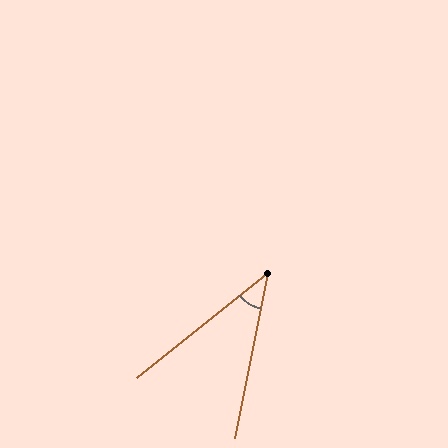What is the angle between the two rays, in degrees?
Approximately 40 degrees.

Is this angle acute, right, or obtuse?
It is acute.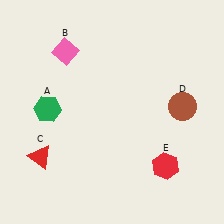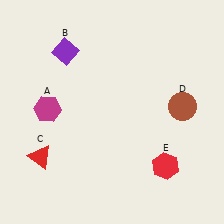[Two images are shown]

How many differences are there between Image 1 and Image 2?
There are 2 differences between the two images.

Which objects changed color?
A changed from green to magenta. B changed from pink to purple.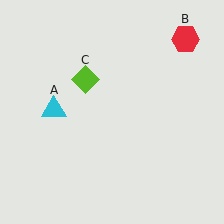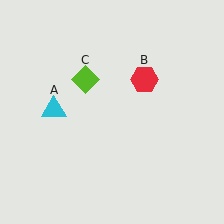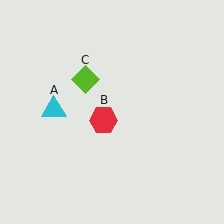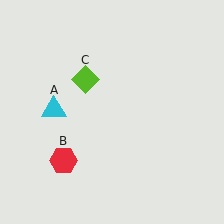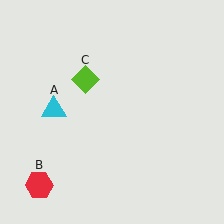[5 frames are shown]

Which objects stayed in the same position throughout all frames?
Cyan triangle (object A) and lime diamond (object C) remained stationary.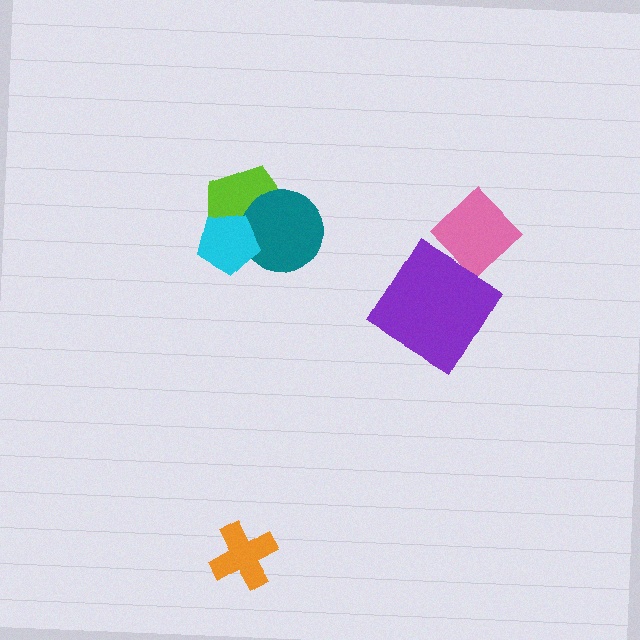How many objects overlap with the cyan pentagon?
2 objects overlap with the cyan pentagon.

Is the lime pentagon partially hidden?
Yes, it is partially covered by another shape.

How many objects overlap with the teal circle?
2 objects overlap with the teal circle.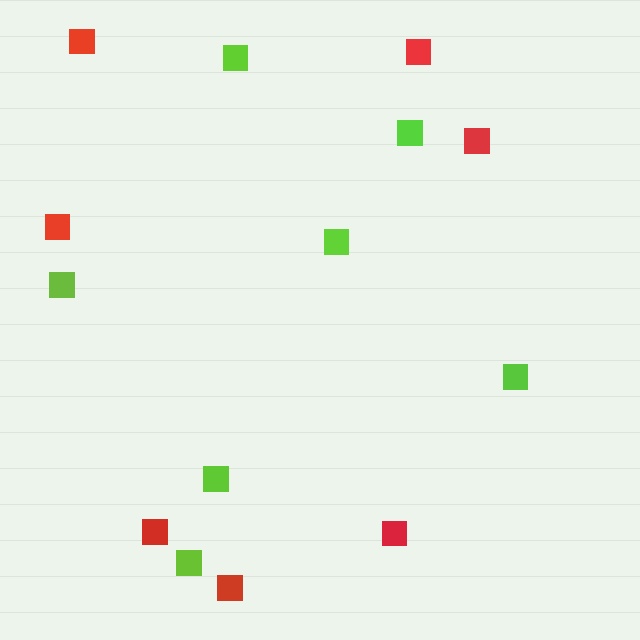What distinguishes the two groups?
There are 2 groups: one group of red squares (7) and one group of lime squares (7).